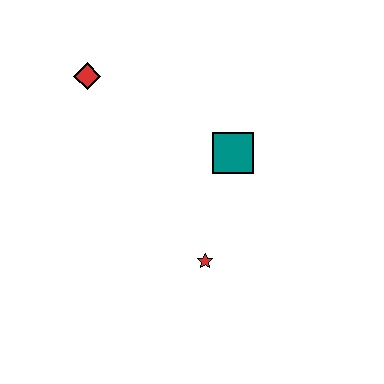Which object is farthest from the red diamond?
The red star is farthest from the red diamond.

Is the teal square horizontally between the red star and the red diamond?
No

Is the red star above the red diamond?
No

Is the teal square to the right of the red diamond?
Yes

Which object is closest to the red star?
The teal square is closest to the red star.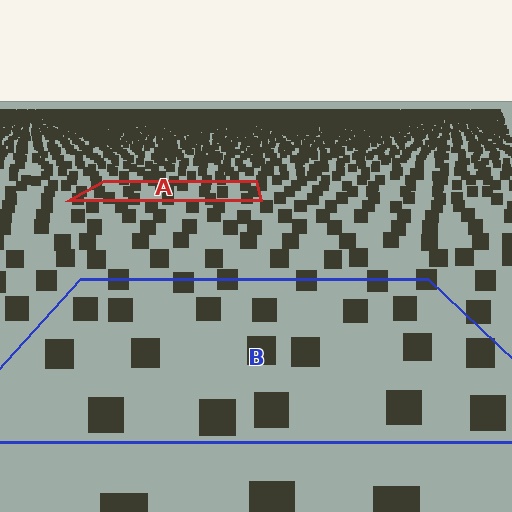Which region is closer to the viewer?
Region B is closer. The texture elements there are larger and more spread out.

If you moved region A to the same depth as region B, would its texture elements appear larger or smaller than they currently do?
They would appear larger. At a closer depth, the same texture elements are projected at a bigger on-screen size.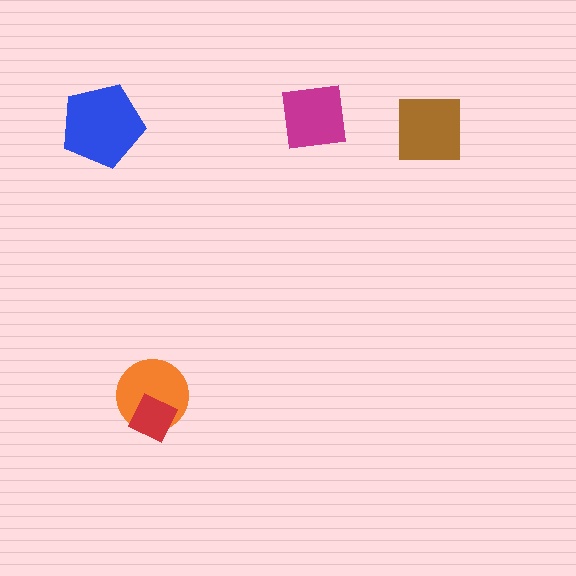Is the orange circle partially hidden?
Yes, it is partially covered by another shape.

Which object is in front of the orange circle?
The red diamond is in front of the orange circle.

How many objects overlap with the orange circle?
1 object overlaps with the orange circle.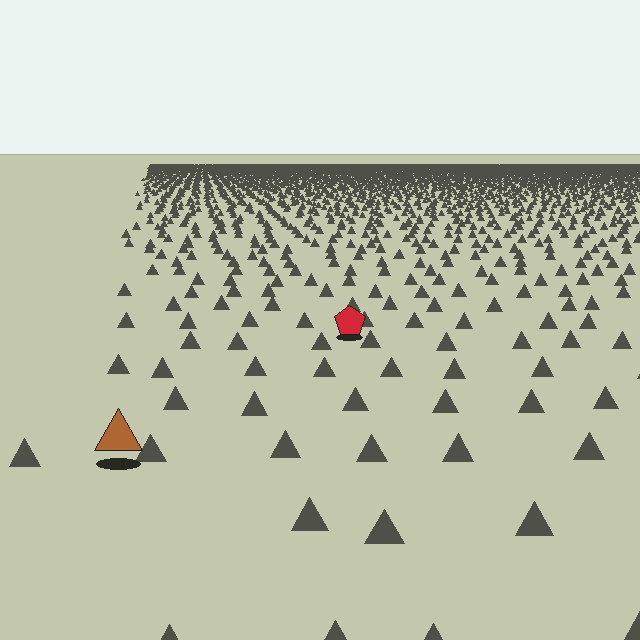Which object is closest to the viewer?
The brown triangle is closest. The texture marks near it are larger and more spread out.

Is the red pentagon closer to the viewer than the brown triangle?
No. The brown triangle is closer — you can tell from the texture gradient: the ground texture is coarser near it.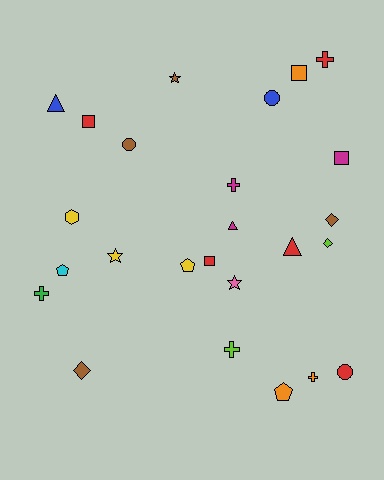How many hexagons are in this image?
There is 1 hexagon.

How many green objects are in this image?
There is 1 green object.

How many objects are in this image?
There are 25 objects.